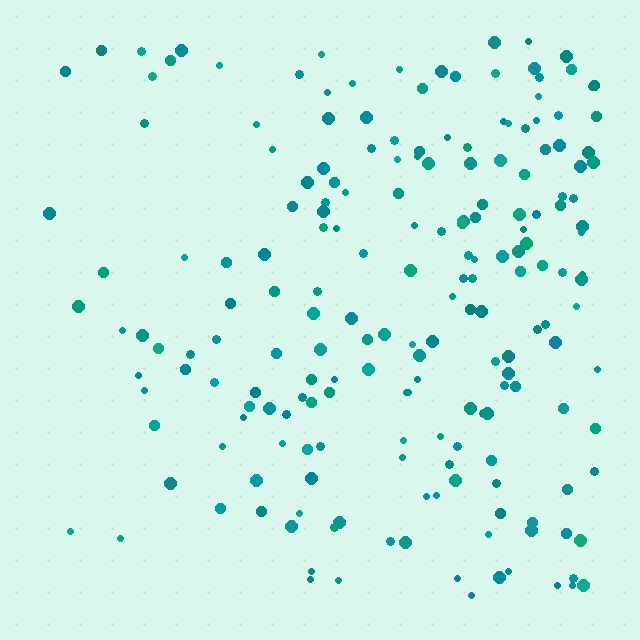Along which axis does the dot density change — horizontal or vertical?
Horizontal.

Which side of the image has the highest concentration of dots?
The right.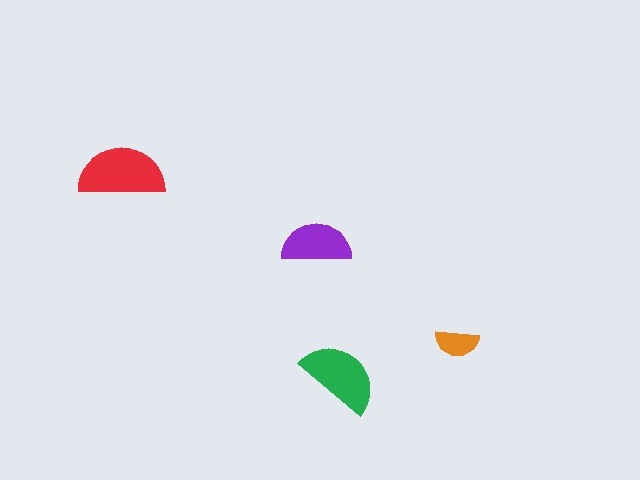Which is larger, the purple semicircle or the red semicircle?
The red one.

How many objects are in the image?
There are 4 objects in the image.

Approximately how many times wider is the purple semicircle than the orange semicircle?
About 1.5 times wider.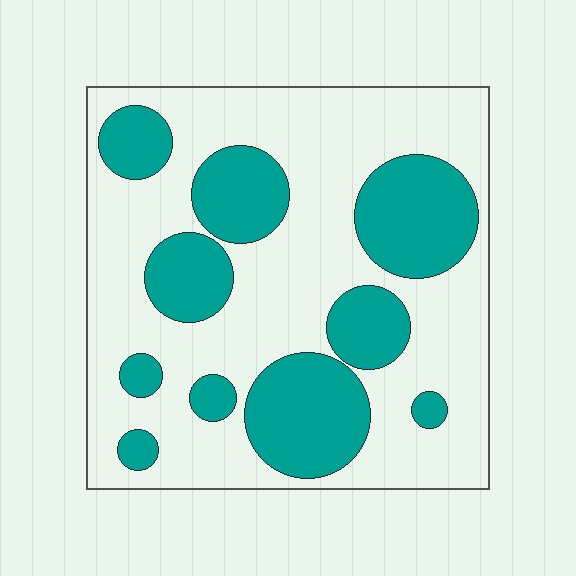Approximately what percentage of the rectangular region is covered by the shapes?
Approximately 35%.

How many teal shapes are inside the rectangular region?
10.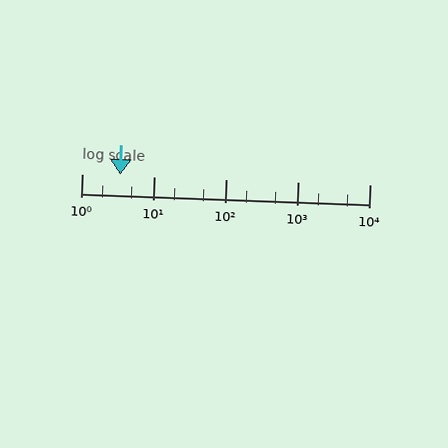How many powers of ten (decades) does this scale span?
The scale spans 4 decades, from 1 to 10000.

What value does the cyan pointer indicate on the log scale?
The pointer indicates approximately 3.4.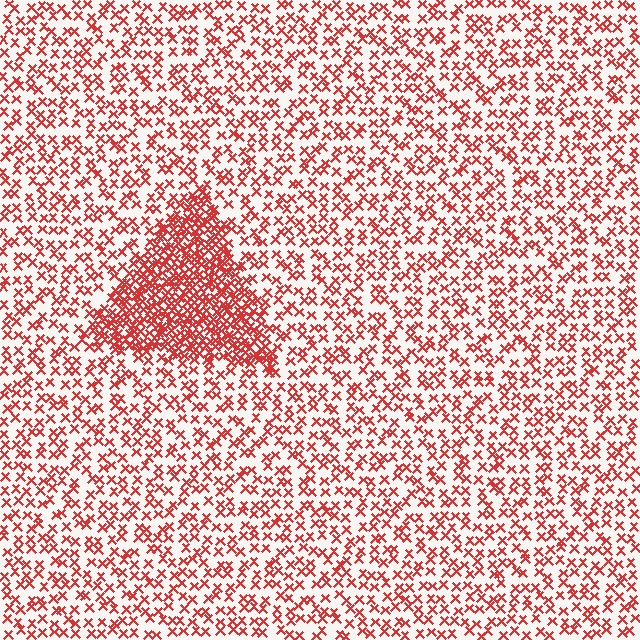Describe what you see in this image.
The image contains small red elements arranged at two different densities. A triangle-shaped region is visible where the elements are more densely packed than the surrounding area.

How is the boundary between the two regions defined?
The boundary is defined by a change in element density (approximately 2.6x ratio). All elements are the same color, size, and shape.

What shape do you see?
I see a triangle.